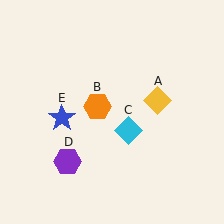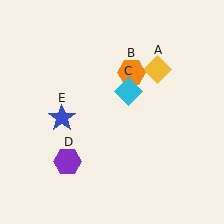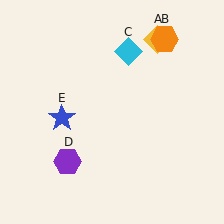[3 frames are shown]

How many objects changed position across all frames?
3 objects changed position: yellow diamond (object A), orange hexagon (object B), cyan diamond (object C).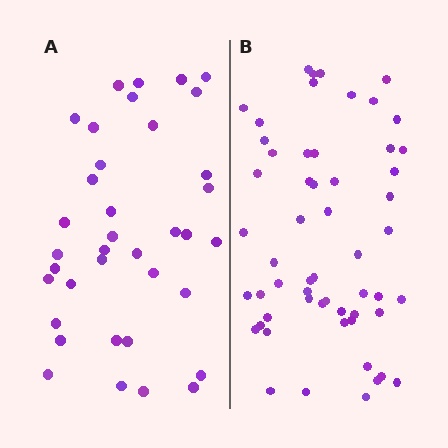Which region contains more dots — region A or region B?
Region B (the right region) has more dots.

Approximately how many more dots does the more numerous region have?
Region B has approximately 20 more dots than region A.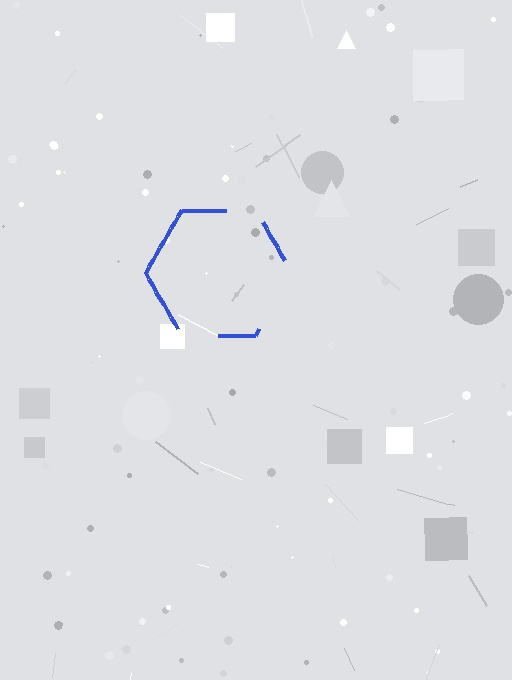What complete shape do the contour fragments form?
The contour fragments form a hexagon.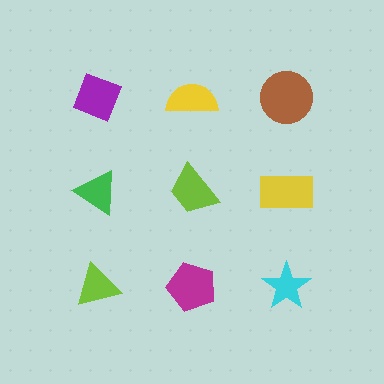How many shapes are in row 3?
3 shapes.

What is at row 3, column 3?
A cyan star.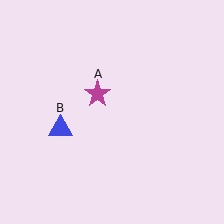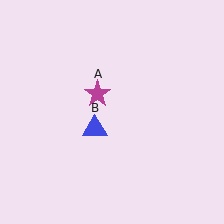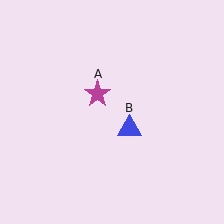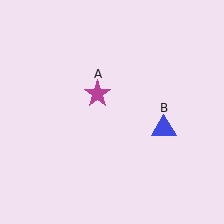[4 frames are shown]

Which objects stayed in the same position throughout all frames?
Magenta star (object A) remained stationary.